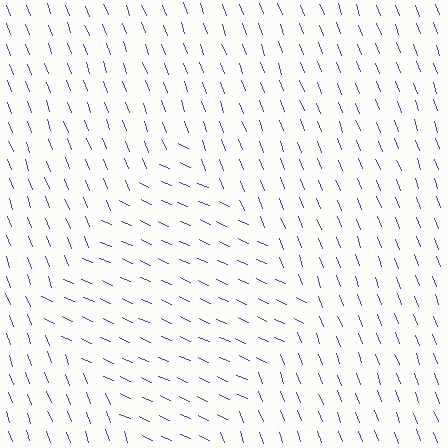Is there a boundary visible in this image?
Yes, there is a texture boundary formed by a change in line orientation.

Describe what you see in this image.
The image is filled with small blue line segments. A diamond region in the image has lines oriented differently from the surrounding lines, creating a visible texture boundary.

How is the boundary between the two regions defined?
The boundary is defined purely by a change in line orientation (approximately 45 degrees difference). All lines are the same color and thickness.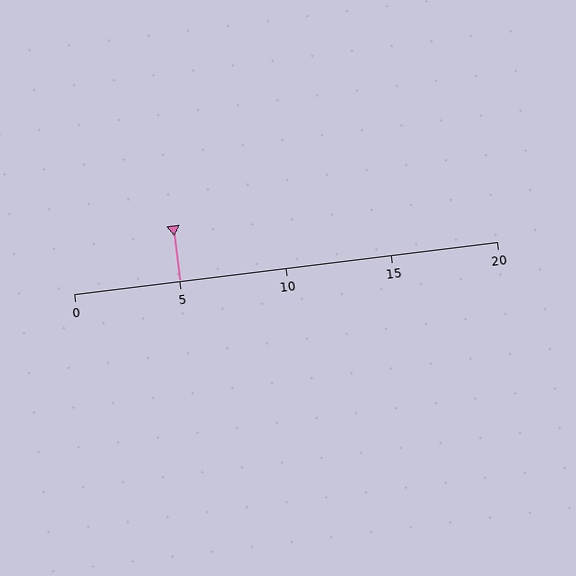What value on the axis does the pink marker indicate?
The marker indicates approximately 5.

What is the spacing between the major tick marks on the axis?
The major ticks are spaced 5 apart.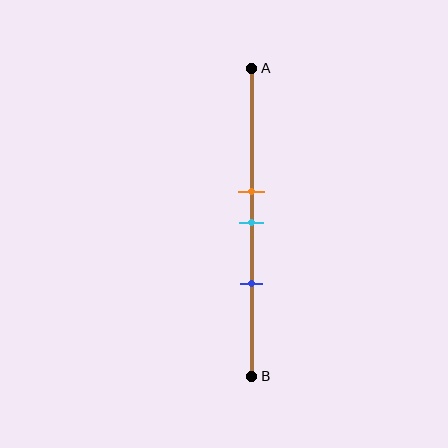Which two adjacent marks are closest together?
The orange and cyan marks are the closest adjacent pair.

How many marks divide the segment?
There are 3 marks dividing the segment.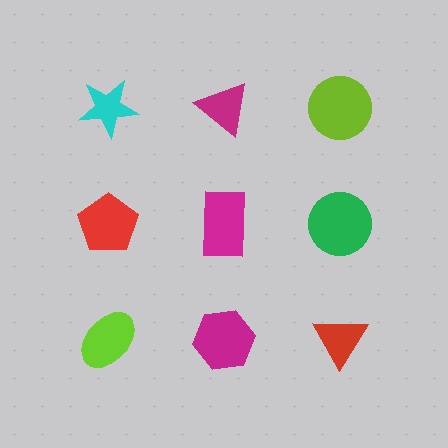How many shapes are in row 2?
3 shapes.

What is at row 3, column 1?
A lime ellipse.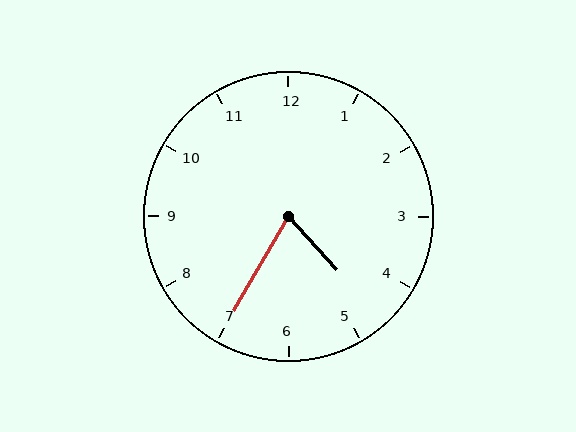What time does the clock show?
4:35.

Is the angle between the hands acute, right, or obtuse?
It is acute.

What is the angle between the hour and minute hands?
Approximately 72 degrees.